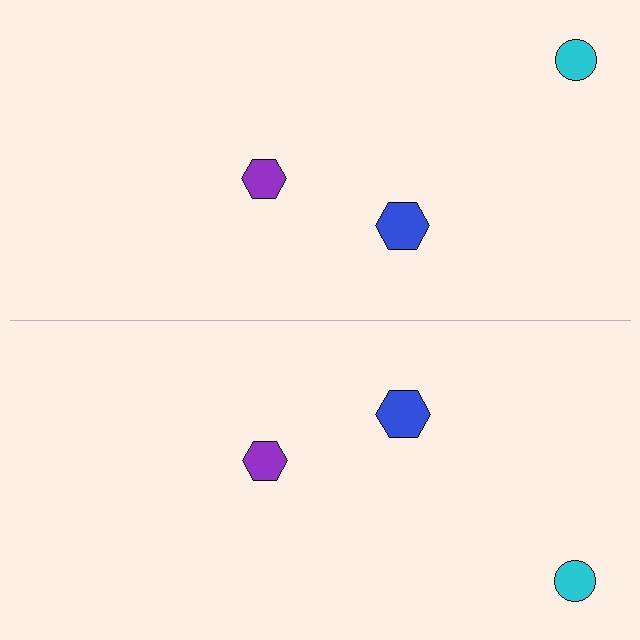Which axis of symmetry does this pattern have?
The pattern has a horizontal axis of symmetry running through the center of the image.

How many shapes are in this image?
There are 6 shapes in this image.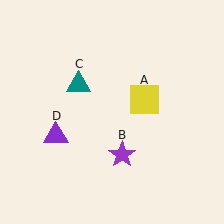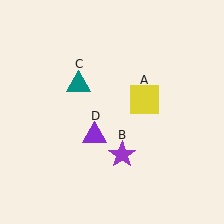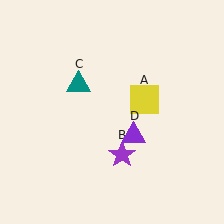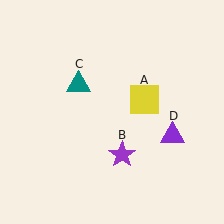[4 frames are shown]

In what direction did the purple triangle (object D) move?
The purple triangle (object D) moved right.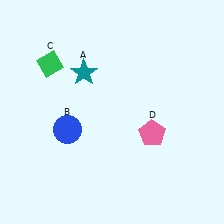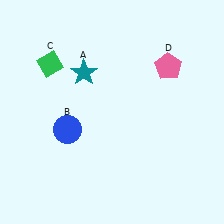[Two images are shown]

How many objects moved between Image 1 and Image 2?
1 object moved between the two images.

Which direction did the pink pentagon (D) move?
The pink pentagon (D) moved up.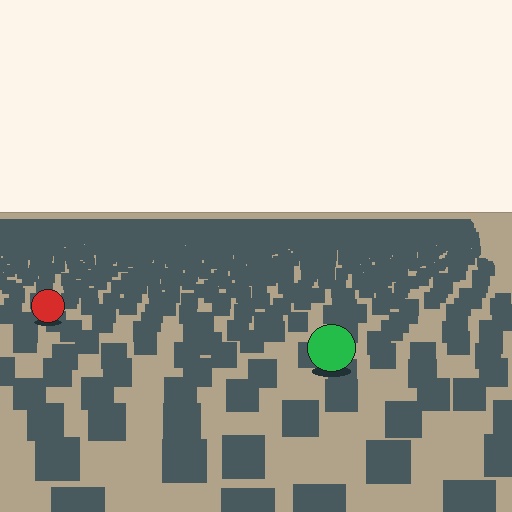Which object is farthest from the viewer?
The red circle is farthest from the viewer. It appears smaller and the ground texture around it is denser.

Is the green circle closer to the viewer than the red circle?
Yes. The green circle is closer — you can tell from the texture gradient: the ground texture is coarser near it.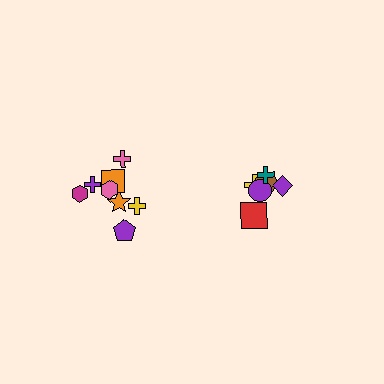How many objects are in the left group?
There are 8 objects.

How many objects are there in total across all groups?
There are 14 objects.